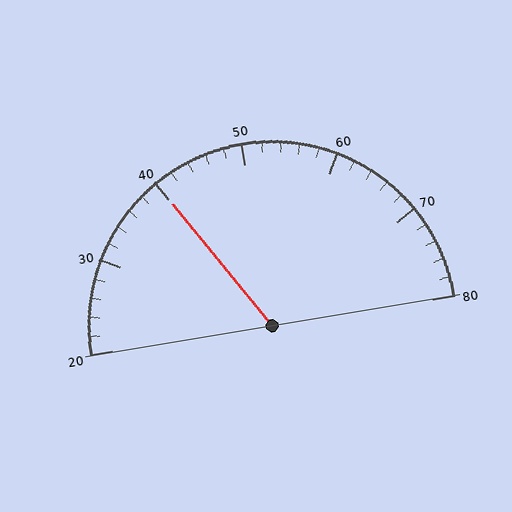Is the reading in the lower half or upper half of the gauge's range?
The reading is in the lower half of the range (20 to 80).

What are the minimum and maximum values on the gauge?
The gauge ranges from 20 to 80.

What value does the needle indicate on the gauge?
The needle indicates approximately 40.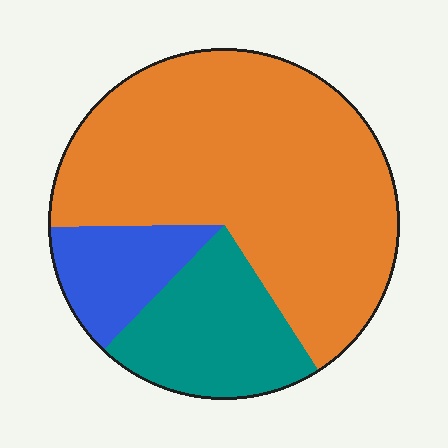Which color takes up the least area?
Blue, at roughly 15%.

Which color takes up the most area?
Orange, at roughly 65%.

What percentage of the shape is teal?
Teal takes up less than a quarter of the shape.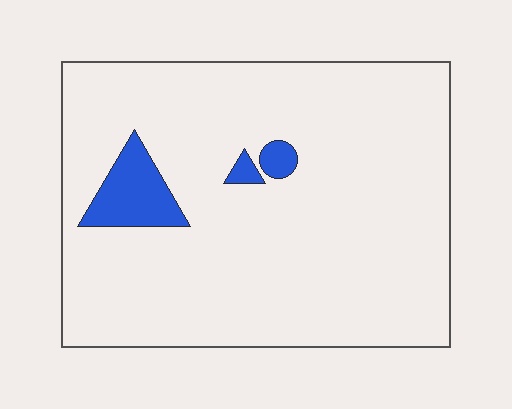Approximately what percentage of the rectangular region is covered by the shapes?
Approximately 5%.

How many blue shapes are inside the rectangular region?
3.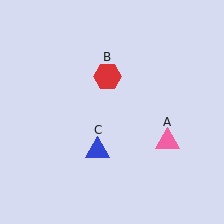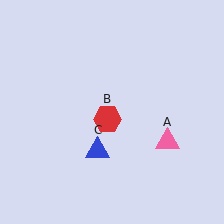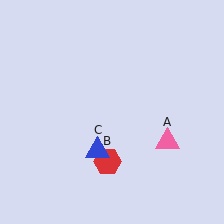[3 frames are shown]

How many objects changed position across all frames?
1 object changed position: red hexagon (object B).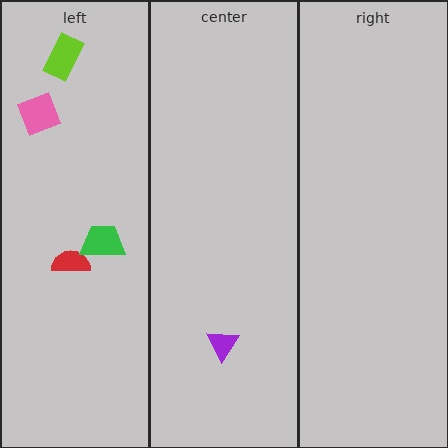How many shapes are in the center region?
1.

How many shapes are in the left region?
4.